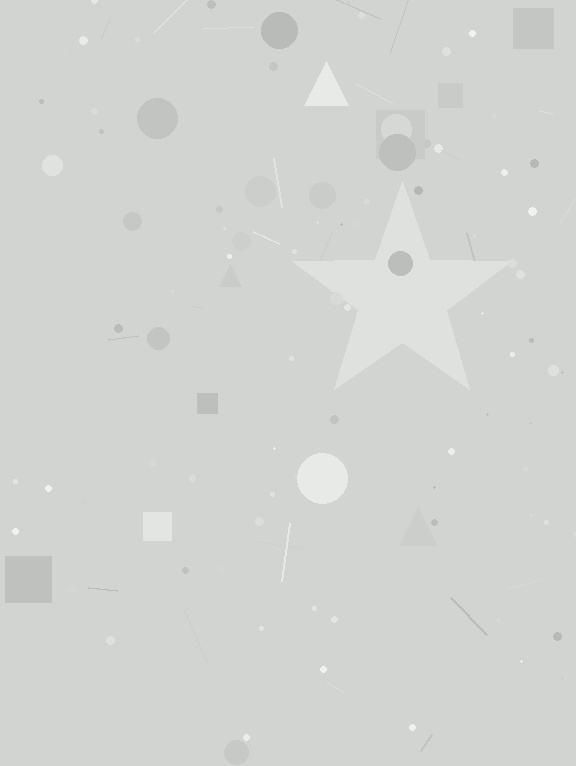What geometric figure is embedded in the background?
A star is embedded in the background.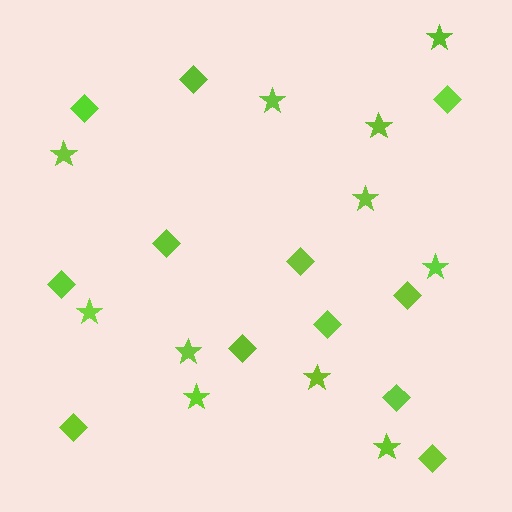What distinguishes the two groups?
There are 2 groups: one group of stars (11) and one group of diamonds (12).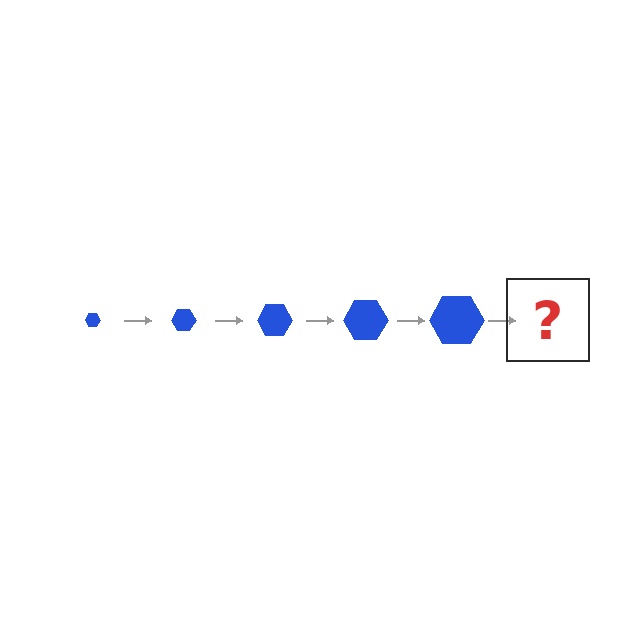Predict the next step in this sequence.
The next step is a blue hexagon, larger than the previous one.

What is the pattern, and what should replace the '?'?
The pattern is that the hexagon gets progressively larger each step. The '?' should be a blue hexagon, larger than the previous one.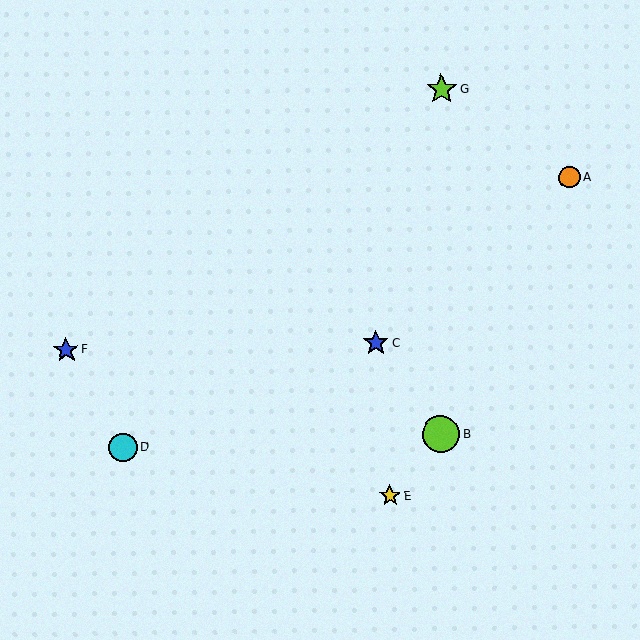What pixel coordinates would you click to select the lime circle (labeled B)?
Click at (441, 435) to select the lime circle B.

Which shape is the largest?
The lime circle (labeled B) is the largest.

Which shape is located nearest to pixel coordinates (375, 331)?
The blue star (labeled C) at (376, 343) is nearest to that location.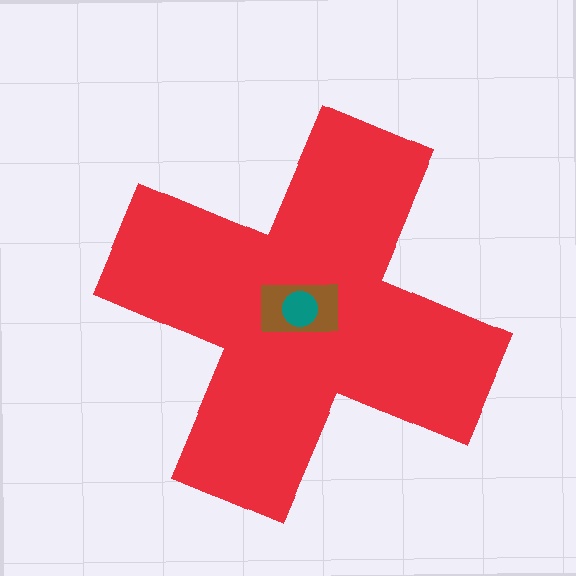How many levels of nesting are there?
3.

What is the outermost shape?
The red cross.